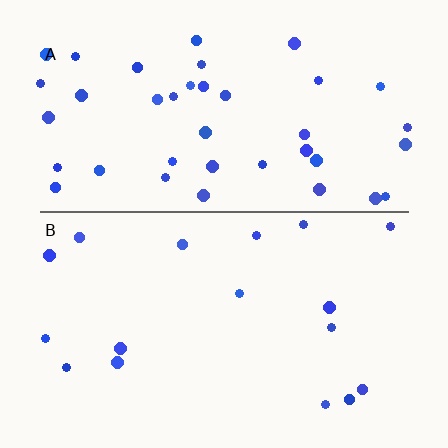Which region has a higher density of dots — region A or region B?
A (the top).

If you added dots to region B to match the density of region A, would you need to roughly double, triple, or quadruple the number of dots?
Approximately double.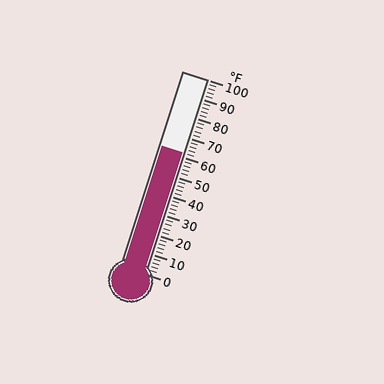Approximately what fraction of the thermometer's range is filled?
The thermometer is filled to approximately 60% of its range.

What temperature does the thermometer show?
The thermometer shows approximately 62°F.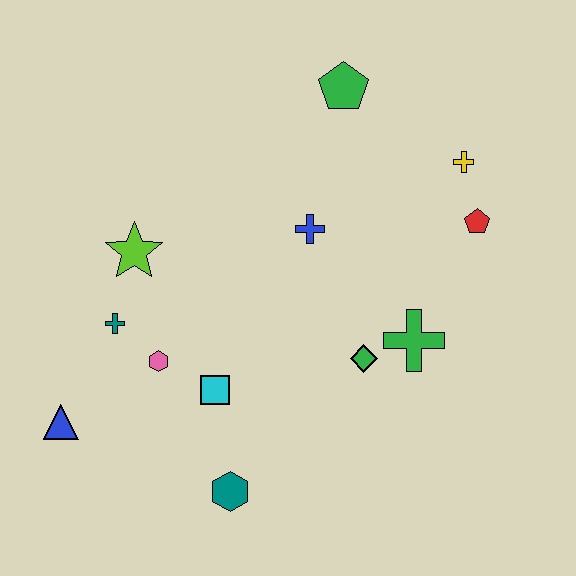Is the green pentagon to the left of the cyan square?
No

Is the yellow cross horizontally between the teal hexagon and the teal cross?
No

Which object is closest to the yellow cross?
The red pentagon is closest to the yellow cross.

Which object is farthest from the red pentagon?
The blue triangle is farthest from the red pentagon.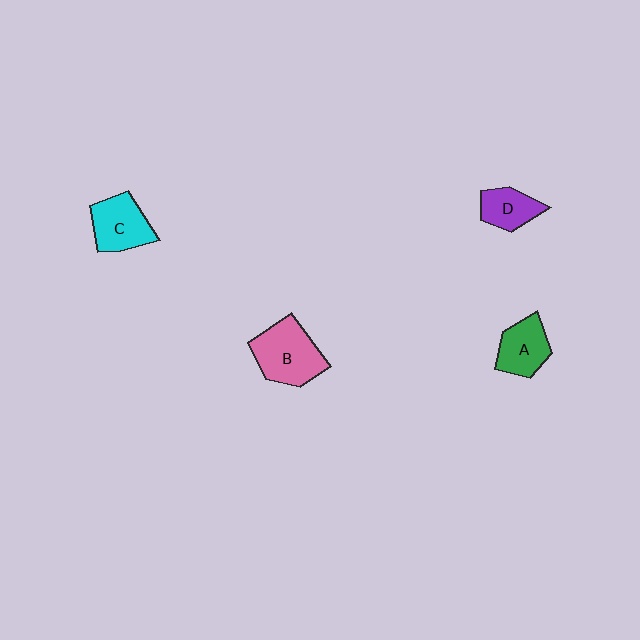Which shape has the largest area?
Shape B (pink).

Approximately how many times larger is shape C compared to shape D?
Approximately 1.3 times.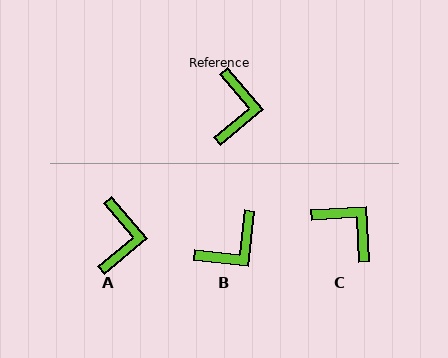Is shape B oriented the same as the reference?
No, it is off by about 47 degrees.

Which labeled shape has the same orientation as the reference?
A.